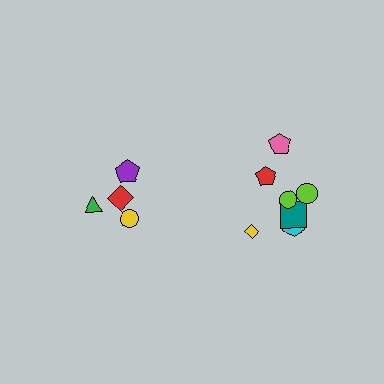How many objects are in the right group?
There are 7 objects.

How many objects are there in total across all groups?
There are 11 objects.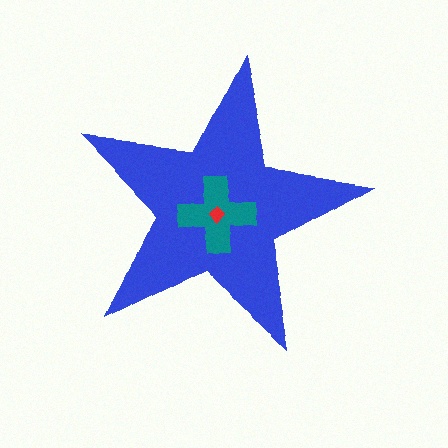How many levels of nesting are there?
3.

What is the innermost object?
The red diamond.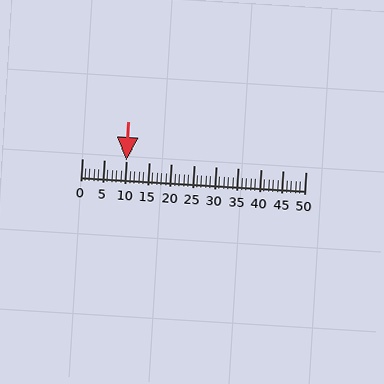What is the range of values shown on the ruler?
The ruler shows values from 0 to 50.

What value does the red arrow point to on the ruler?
The red arrow points to approximately 10.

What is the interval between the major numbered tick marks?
The major tick marks are spaced 5 units apart.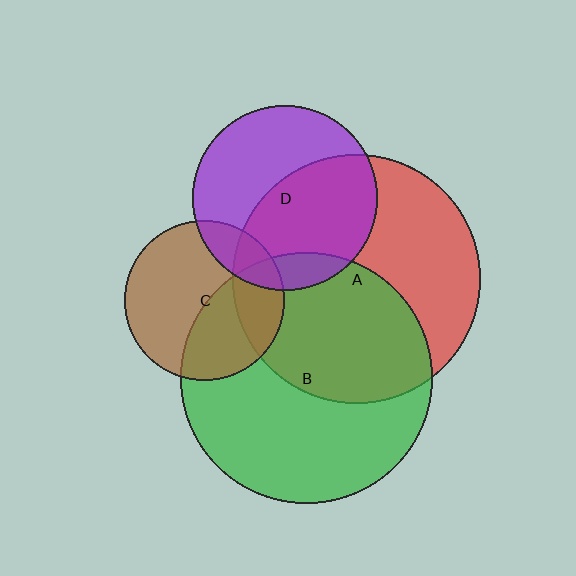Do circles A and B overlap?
Yes.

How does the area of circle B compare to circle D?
Approximately 1.8 times.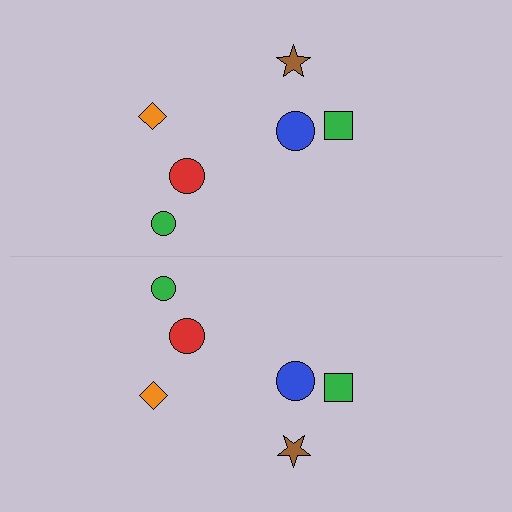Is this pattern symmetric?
Yes, this pattern has bilateral (reflection) symmetry.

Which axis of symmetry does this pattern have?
The pattern has a horizontal axis of symmetry running through the center of the image.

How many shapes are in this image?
There are 12 shapes in this image.